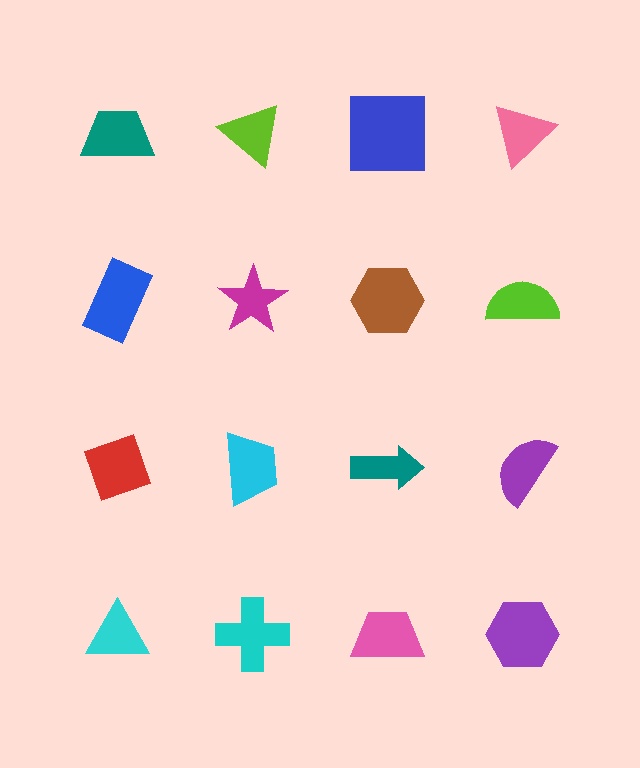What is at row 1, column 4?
A pink triangle.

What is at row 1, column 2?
A lime triangle.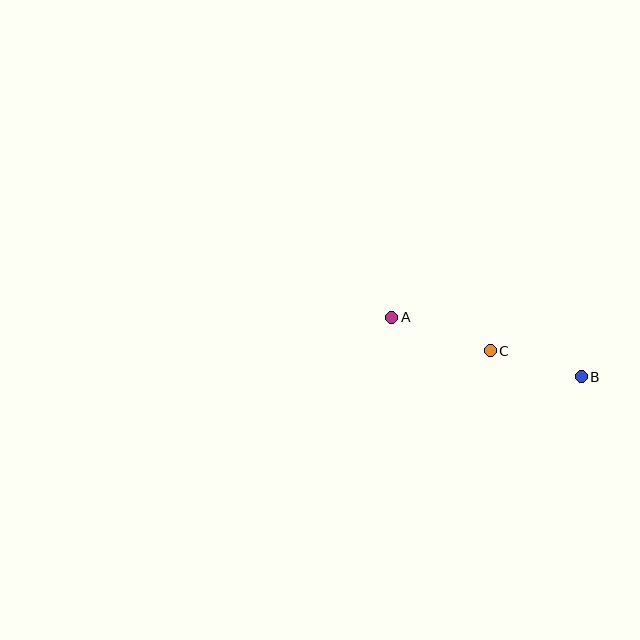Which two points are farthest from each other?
Points A and B are farthest from each other.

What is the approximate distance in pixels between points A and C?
The distance between A and C is approximately 104 pixels.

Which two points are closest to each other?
Points B and C are closest to each other.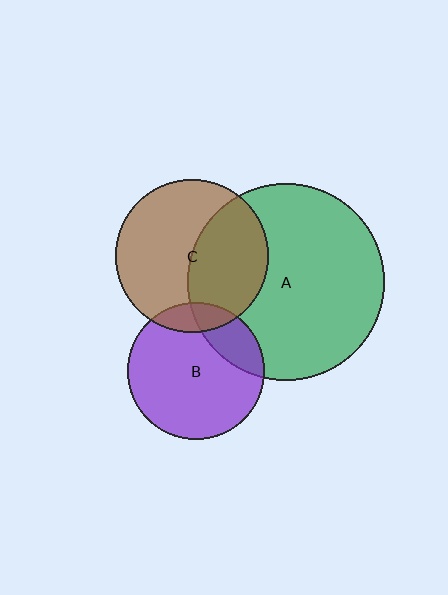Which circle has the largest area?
Circle A (green).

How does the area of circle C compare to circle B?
Approximately 1.3 times.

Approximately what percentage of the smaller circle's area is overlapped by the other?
Approximately 10%.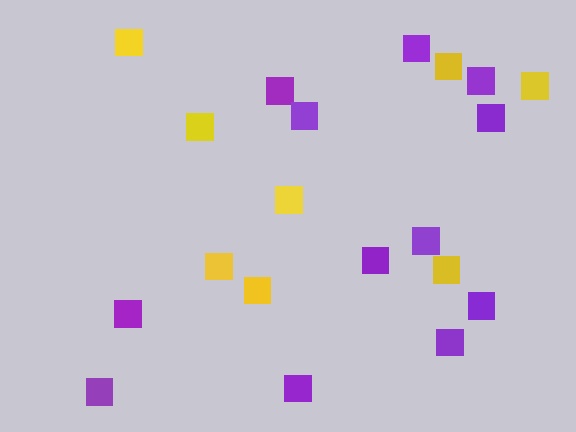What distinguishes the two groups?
There are 2 groups: one group of yellow squares (8) and one group of purple squares (12).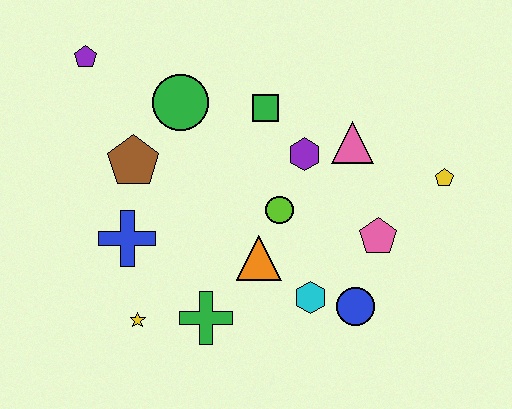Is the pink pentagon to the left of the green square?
No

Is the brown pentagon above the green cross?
Yes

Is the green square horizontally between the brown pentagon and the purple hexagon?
Yes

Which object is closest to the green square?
The purple hexagon is closest to the green square.